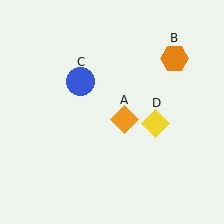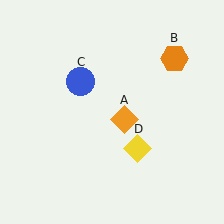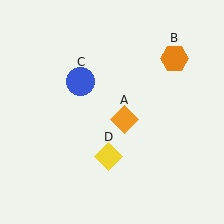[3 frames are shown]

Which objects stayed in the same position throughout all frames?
Orange diamond (object A) and orange hexagon (object B) and blue circle (object C) remained stationary.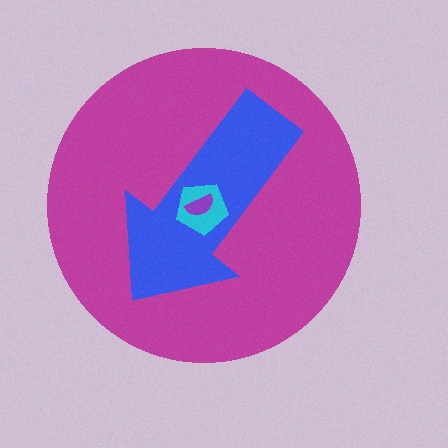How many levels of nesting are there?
4.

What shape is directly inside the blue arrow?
The cyan pentagon.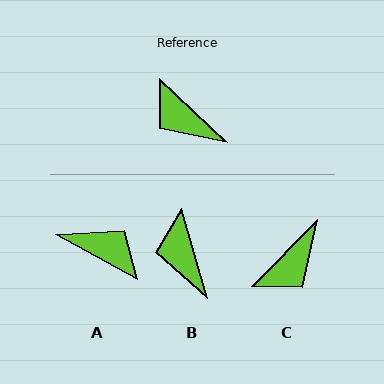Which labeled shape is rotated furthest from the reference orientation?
A, about 165 degrees away.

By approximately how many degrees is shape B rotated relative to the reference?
Approximately 30 degrees clockwise.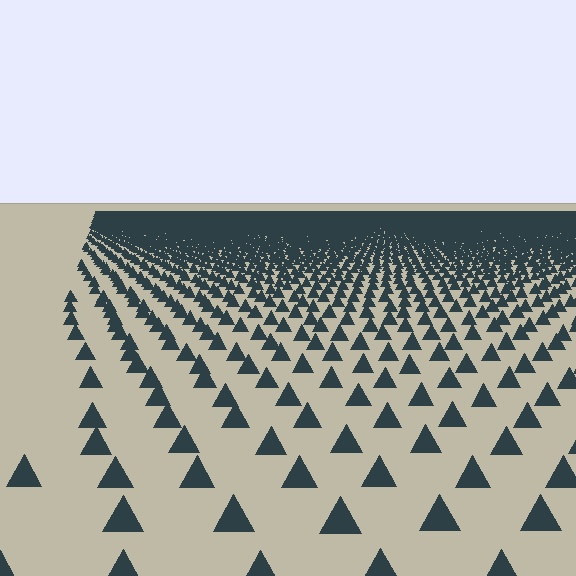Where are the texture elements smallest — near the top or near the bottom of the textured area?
Near the top.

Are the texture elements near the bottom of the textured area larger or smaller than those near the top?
Larger. Near the bottom, elements are closer to the viewer and appear at a bigger on-screen size.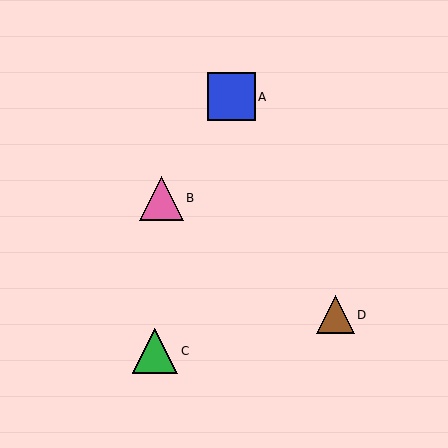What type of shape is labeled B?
Shape B is a pink triangle.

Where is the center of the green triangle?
The center of the green triangle is at (155, 351).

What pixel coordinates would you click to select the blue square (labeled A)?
Click at (232, 97) to select the blue square A.